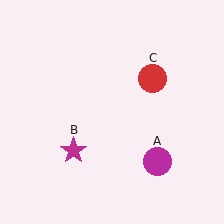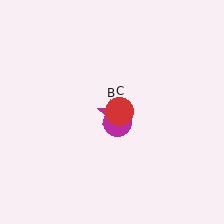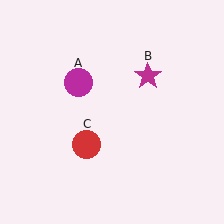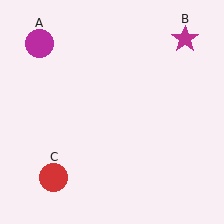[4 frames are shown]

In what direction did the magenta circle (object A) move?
The magenta circle (object A) moved up and to the left.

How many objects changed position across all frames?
3 objects changed position: magenta circle (object A), magenta star (object B), red circle (object C).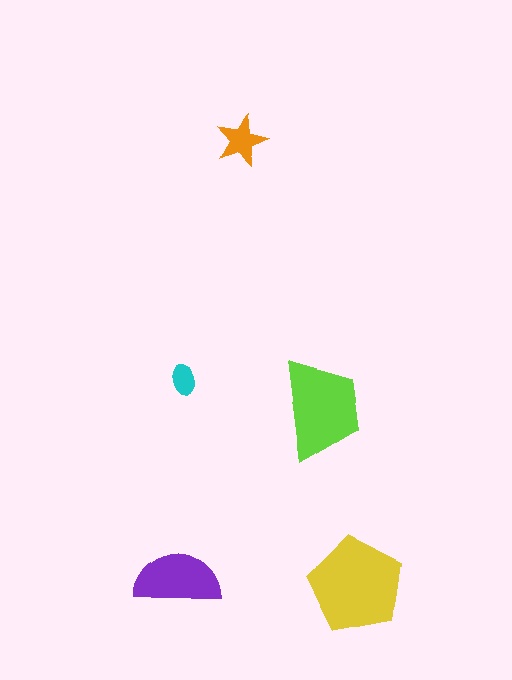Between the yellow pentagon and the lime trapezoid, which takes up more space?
The yellow pentagon.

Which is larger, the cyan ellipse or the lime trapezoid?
The lime trapezoid.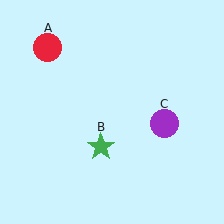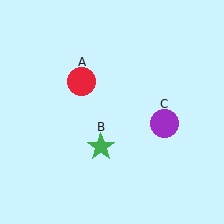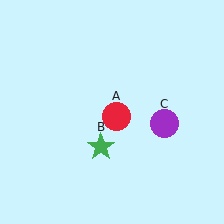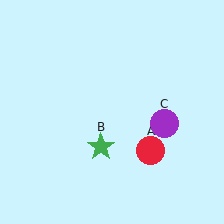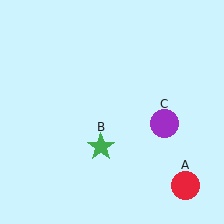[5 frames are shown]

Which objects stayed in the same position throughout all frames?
Green star (object B) and purple circle (object C) remained stationary.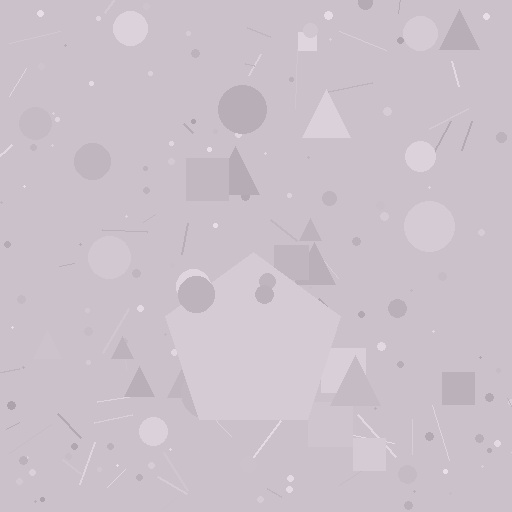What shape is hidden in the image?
A pentagon is hidden in the image.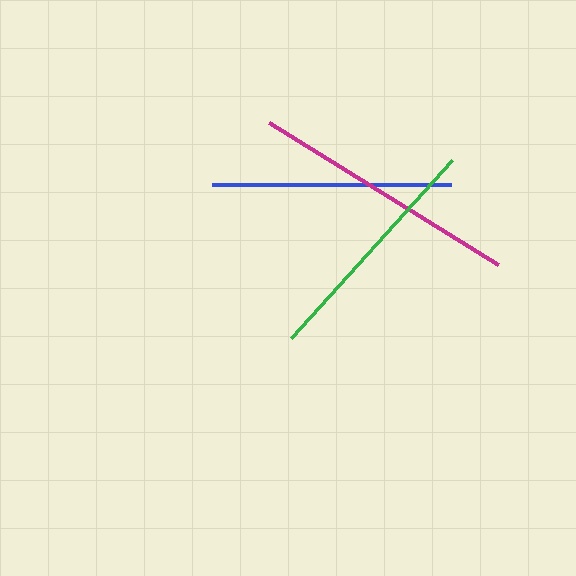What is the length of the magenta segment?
The magenta segment is approximately 270 pixels long.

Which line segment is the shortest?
The blue line is the shortest at approximately 239 pixels.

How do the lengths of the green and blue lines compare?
The green and blue lines are approximately the same length.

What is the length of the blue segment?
The blue segment is approximately 239 pixels long.